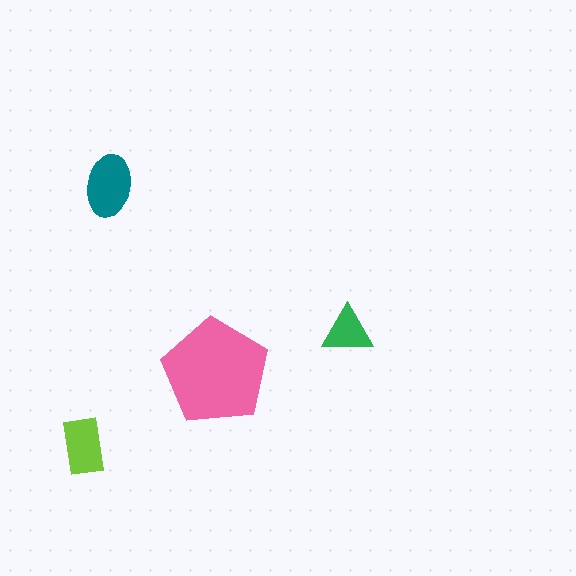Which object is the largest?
The pink pentagon.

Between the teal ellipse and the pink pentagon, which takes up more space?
The pink pentagon.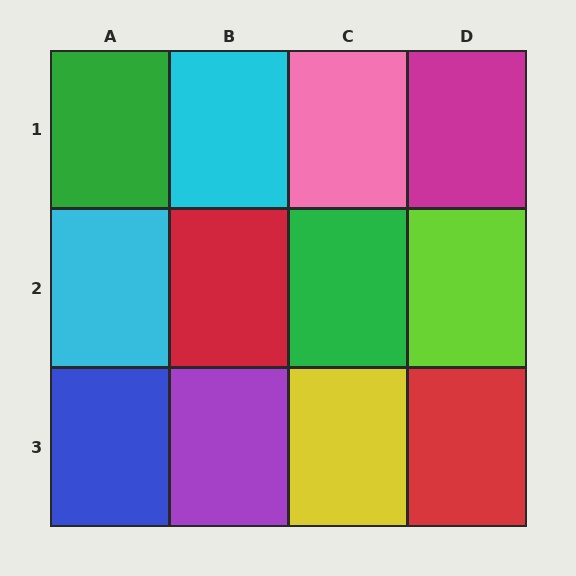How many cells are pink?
1 cell is pink.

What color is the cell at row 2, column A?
Cyan.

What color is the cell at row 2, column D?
Lime.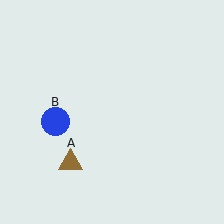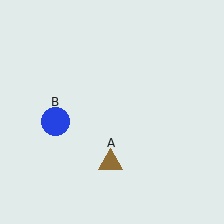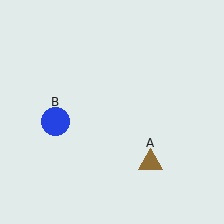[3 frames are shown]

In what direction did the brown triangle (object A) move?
The brown triangle (object A) moved right.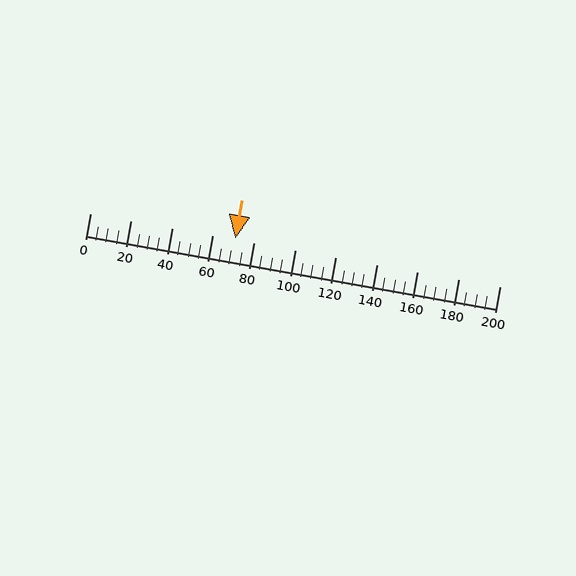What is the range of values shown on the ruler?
The ruler shows values from 0 to 200.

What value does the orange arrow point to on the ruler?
The orange arrow points to approximately 71.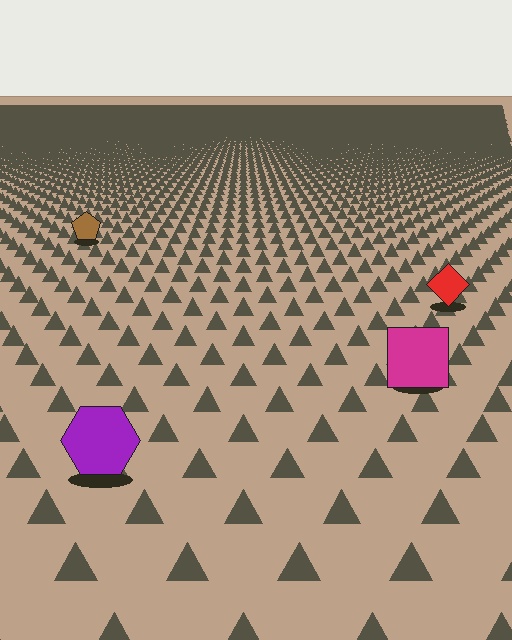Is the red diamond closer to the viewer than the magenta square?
No. The magenta square is closer — you can tell from the texture gradient: the ground texture is coarser near it.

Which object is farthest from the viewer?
The brown pentagon is farthest from the viewer. It appears smaller and the ground texture around it is denser.